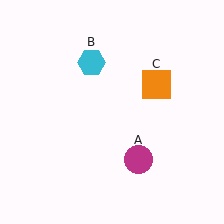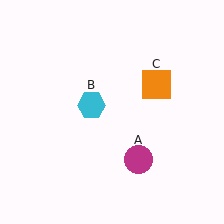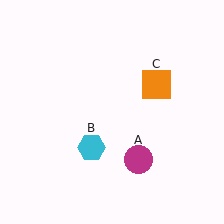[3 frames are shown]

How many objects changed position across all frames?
1 object changed position: cyan hexagon (object B).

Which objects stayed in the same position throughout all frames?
Magenta circle (object A) and orange square (object C) remained stationary.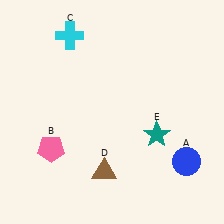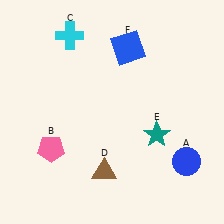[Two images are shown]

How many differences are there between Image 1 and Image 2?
There is 1 difference between the two images.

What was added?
A blue square (F) was added in Image 2.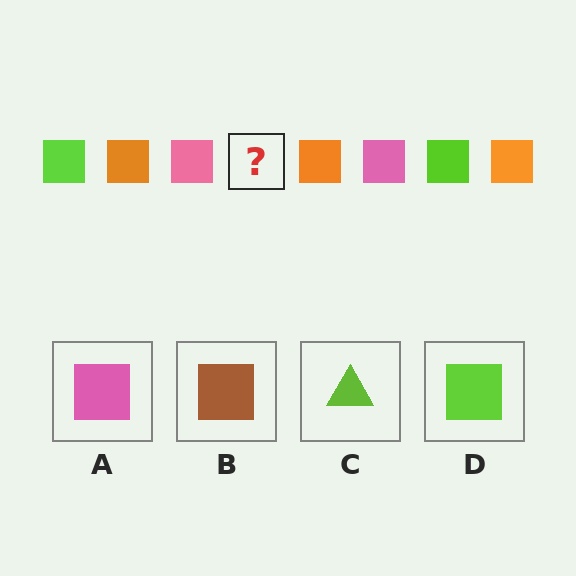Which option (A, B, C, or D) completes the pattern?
D.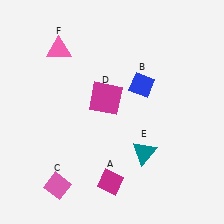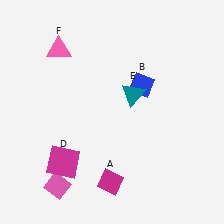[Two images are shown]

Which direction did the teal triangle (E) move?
The teal triangle (E) moved up.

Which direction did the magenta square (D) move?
The magenta square (D) moved down.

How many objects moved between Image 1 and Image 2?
2 objects moved between the two images.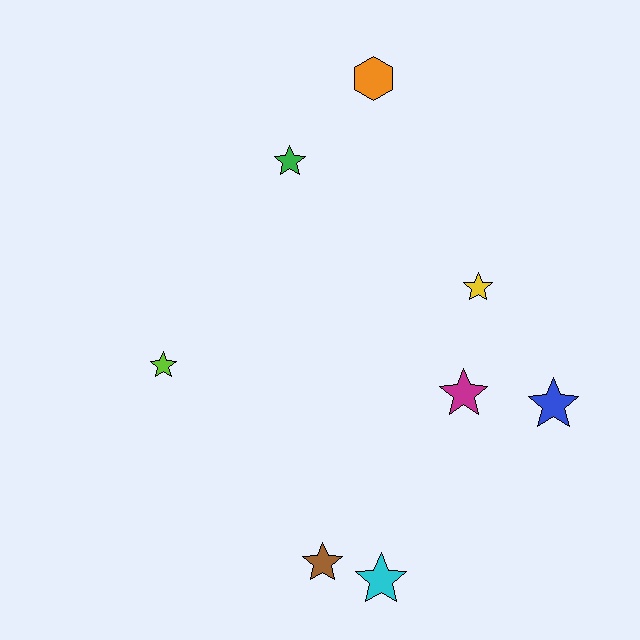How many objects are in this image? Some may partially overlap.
There are 8 objects.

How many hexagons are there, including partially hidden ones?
There is 1 hexagon.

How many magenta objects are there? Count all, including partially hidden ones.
There is 1 magenta object.